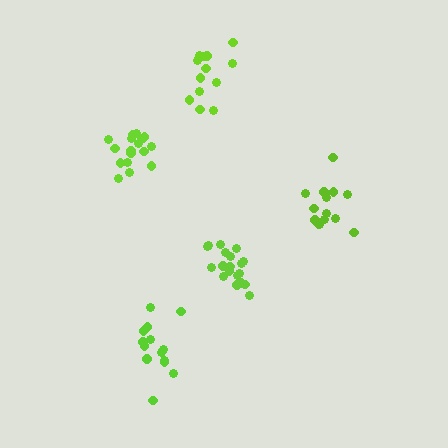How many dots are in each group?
Group 1: 19 dots, Group 2: 14 dots, Group 3: 14 dots, Group 4: 17 dots, Group 5: 13 dots (77 total).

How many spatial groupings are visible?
There are 5 spatial groupings.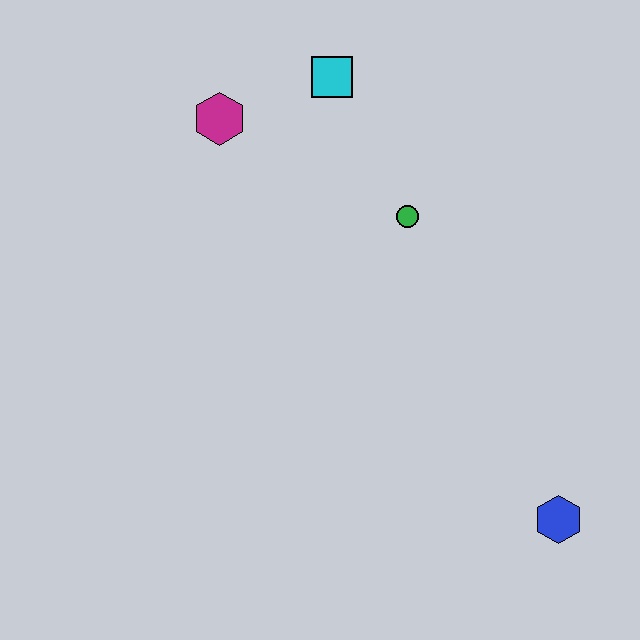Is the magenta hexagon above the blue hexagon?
Yes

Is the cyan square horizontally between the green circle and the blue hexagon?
No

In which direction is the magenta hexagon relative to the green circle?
The magenta hexagon is to the left of the green circle.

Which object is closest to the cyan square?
The magenta hexagon is closest to the cyan square.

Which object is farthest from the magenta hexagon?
The blue hexagon is farthest from the magenta hexagon.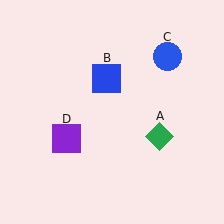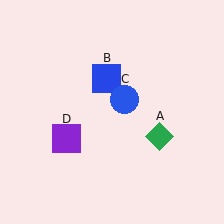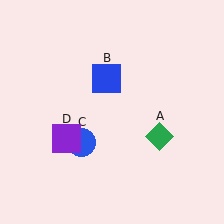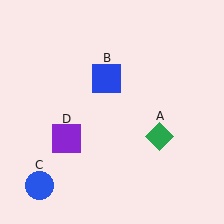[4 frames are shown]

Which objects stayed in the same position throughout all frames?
Green diamond (object A) and blue square (object B) and purple square (object D) remained stationary.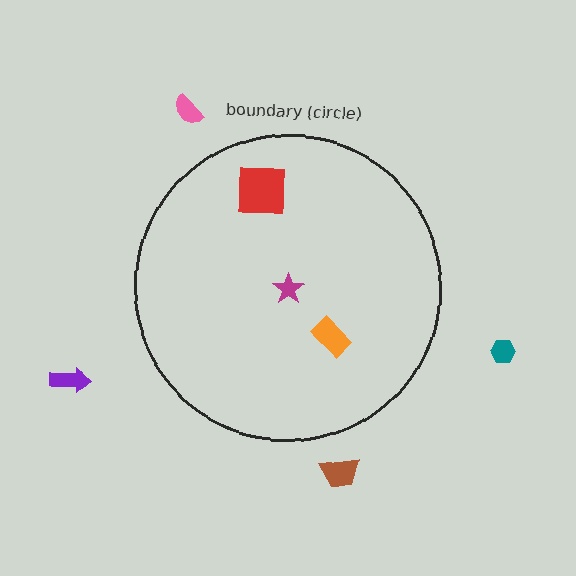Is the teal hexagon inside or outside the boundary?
Outside.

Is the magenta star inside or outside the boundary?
Inside.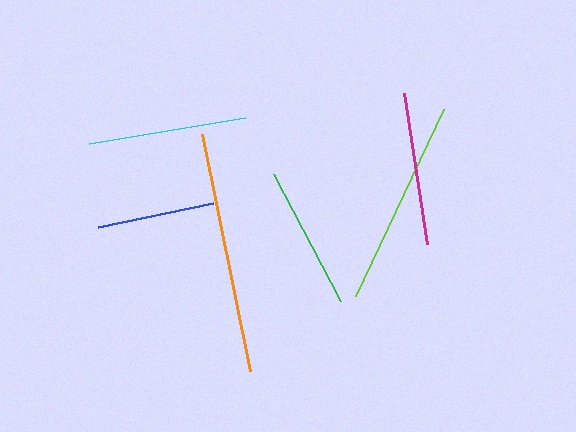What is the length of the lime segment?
The lime segment is approximately 207 pixels long.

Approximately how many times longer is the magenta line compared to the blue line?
The magenta line is approximately 1.3 times the length of the blue line.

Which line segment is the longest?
The orange line is the longest at approximately 242 pixels.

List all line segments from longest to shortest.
From longest to shortest: orange, lime, cyan, magenta, green, blue.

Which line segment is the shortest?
The blue line is the shortest at approximately 118 pixels.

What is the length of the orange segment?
The orange segment is approximately 242 pixels long.